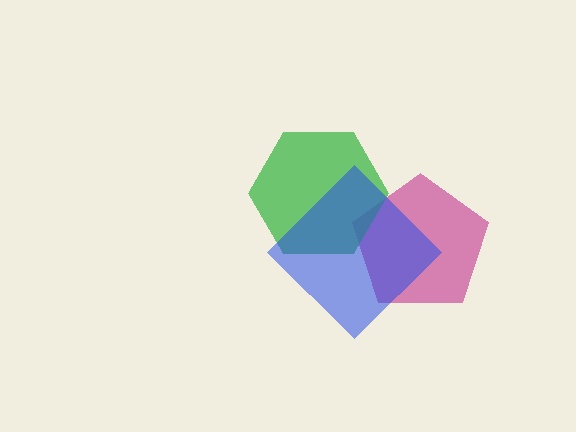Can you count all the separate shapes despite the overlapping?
Yes, there are 3 separate shapes.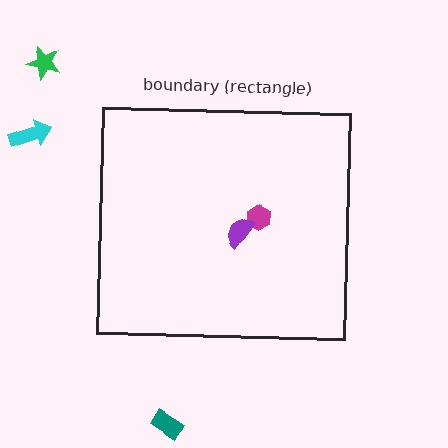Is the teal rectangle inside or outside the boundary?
Outside.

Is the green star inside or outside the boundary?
Outside.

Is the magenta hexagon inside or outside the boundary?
Inside.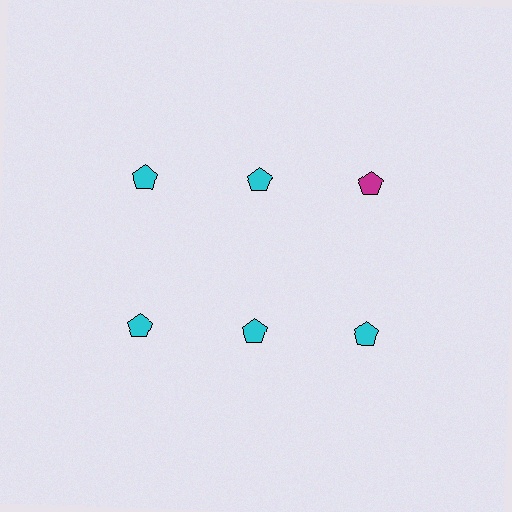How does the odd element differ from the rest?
It has a different color: magenta instead of cyan.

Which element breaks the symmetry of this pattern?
The magenta pentagon in the top row, center column breaks the symmetry. All other shapes are cyan pentagons.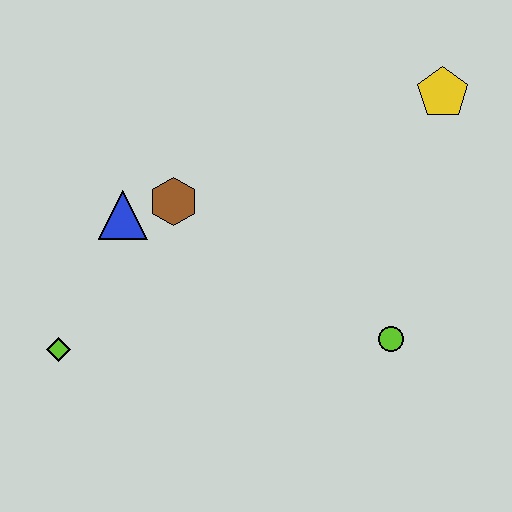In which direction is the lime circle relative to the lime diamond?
The lime circle is to the right of the lime diamond.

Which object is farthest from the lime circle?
The lime diamond is farthest from the lime circle.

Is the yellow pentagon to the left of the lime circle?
No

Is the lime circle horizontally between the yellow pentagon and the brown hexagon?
Yes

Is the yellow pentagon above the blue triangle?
Yes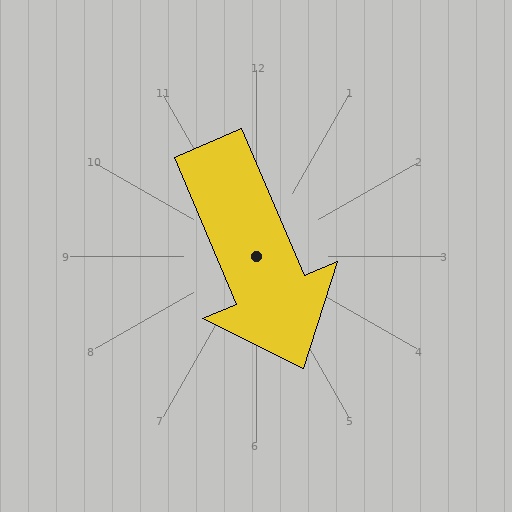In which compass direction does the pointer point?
Southeast.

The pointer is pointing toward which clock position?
Roughly 5 o'clock.